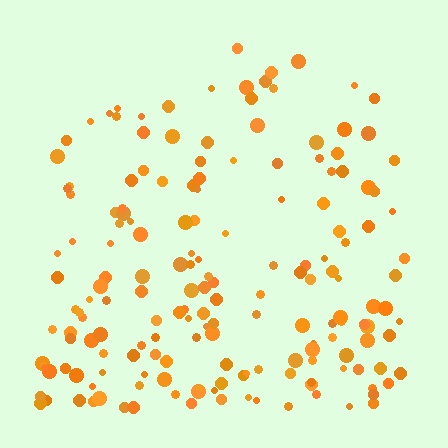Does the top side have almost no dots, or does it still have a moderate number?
Still a moderate number, just noticeably fewer than the bottom.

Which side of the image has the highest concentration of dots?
The bottom.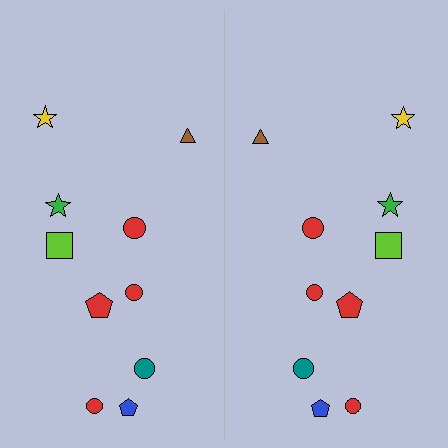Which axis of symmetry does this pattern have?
The pattern has a vertical axis of symmetry running through the center of the image.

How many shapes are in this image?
There are 20 shapes in this image.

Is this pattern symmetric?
Yes, this pattern has bilateral (reflection) symmetry.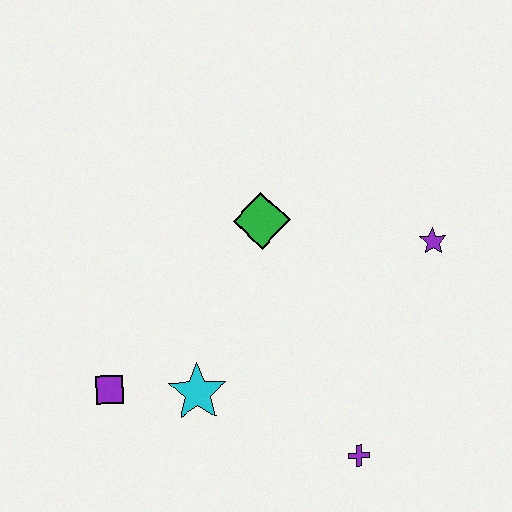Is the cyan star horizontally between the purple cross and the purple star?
No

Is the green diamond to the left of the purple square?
No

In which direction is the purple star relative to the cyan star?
The purple star is to the right of the cyan star.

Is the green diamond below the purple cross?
No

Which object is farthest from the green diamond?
The purple cross is farthest from the green diamond.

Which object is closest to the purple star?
The green diamond is closest to the purple star.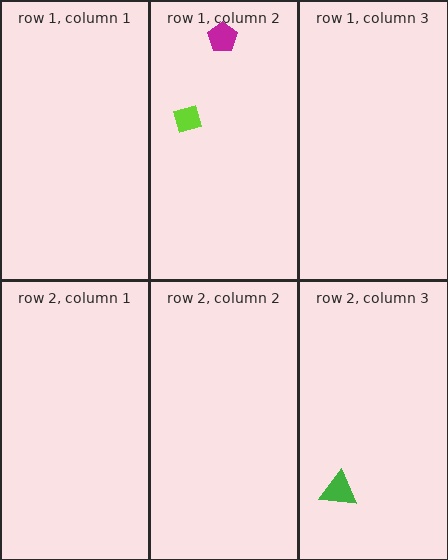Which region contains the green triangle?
The row 2, column 3 region.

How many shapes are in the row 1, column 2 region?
2.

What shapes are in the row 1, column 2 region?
The magenta pentagon, the lime diamond.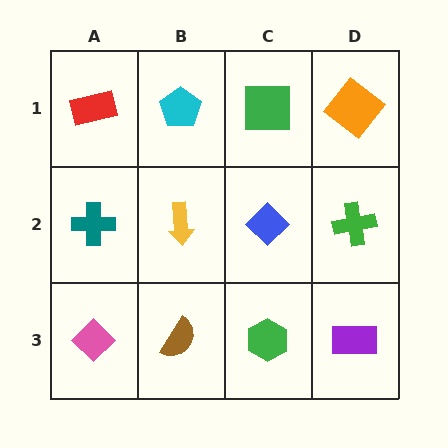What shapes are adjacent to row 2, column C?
A green square (row 1, column C), a green hexagon (row 3, column C), a yellow arrow (row 2, column B), a green cross (row 2, column D).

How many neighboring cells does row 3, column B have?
3.